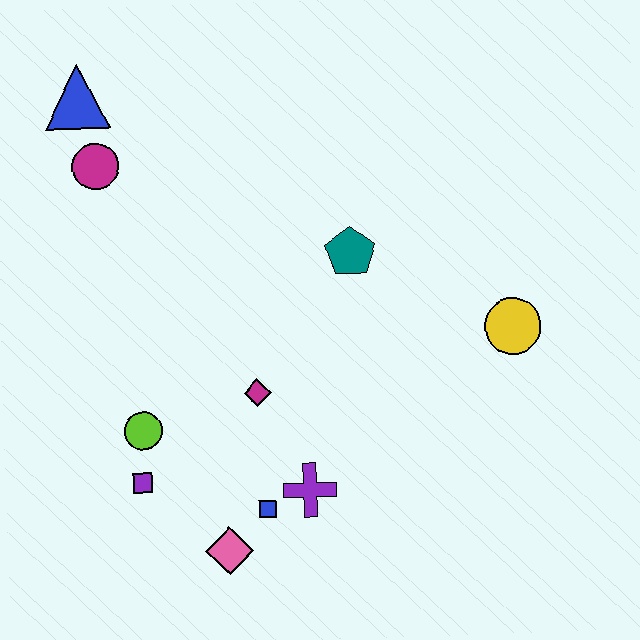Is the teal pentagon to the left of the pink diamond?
No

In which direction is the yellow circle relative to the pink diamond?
The yellow circle is to the right of the pink diamond.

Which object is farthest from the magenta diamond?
The blue triangle is farthest from the magenta diamond.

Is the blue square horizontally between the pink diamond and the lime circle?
No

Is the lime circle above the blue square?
Yes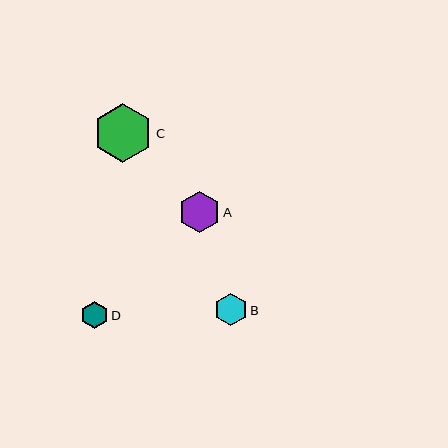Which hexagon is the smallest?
Hexagon D is the smallest with a size of approximately 27 pixels.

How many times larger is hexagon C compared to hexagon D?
Hexagon C is approximately 2.2 times the size of hexagon D.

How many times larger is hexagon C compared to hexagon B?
Hexagon C is approximately 1.8 times the size of hexagon B.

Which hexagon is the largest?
Hexagon C is the largest with a size of approximately 59 pixels.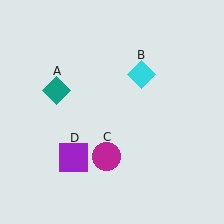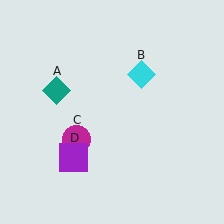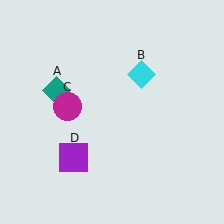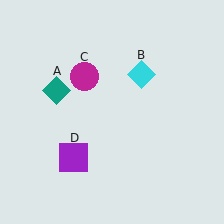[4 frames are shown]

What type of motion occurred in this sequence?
The magenta circle (object C) rotated clockwise around the center of the scene.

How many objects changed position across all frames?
1 object changed position: magenta circle (object C).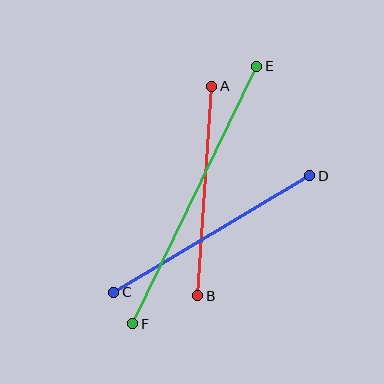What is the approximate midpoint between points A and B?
The midpoint is at approximately (205, 191) pixels.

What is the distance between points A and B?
The distance is approximately 210 pixels.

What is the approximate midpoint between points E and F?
The midpoint is at approximately (195, 195) pixels.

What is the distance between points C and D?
The distance is approximately 228 pixels.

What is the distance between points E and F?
The distance is approximately 286 pixels.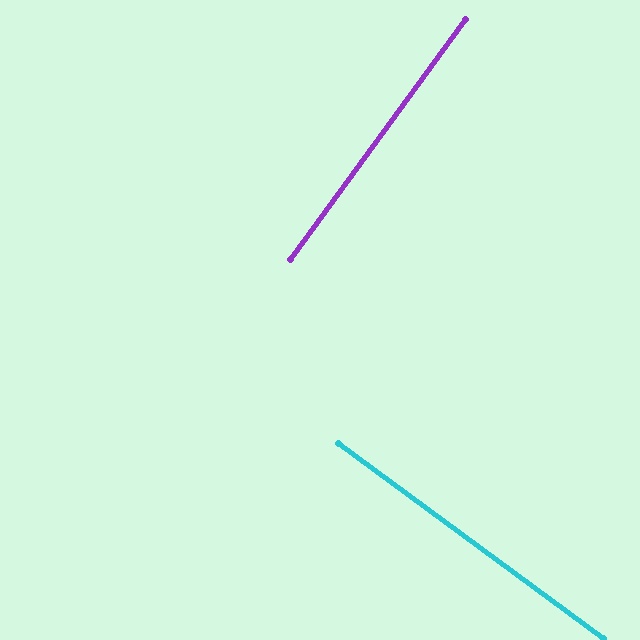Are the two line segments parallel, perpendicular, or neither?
Perpendicular — they meet at approximately 90°.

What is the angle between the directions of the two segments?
Approximately 90 degrees.